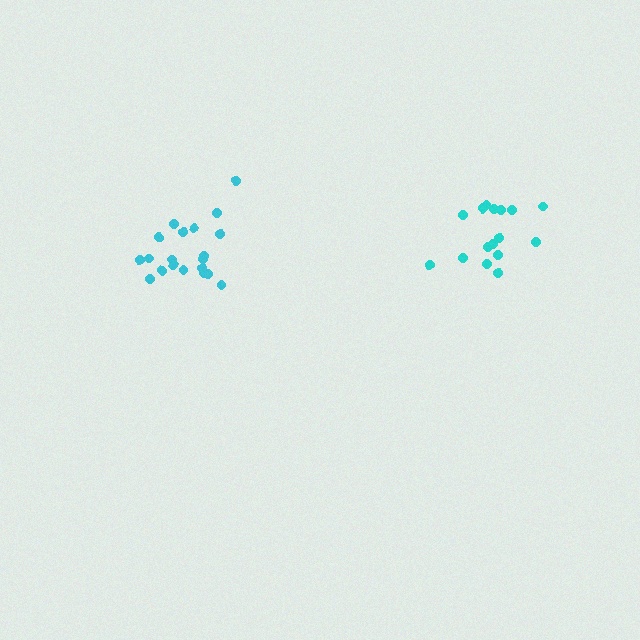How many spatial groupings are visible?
There are 2 spatial groupings.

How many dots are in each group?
Group 1: 16 dots, Group 2: 20 dots (36 total).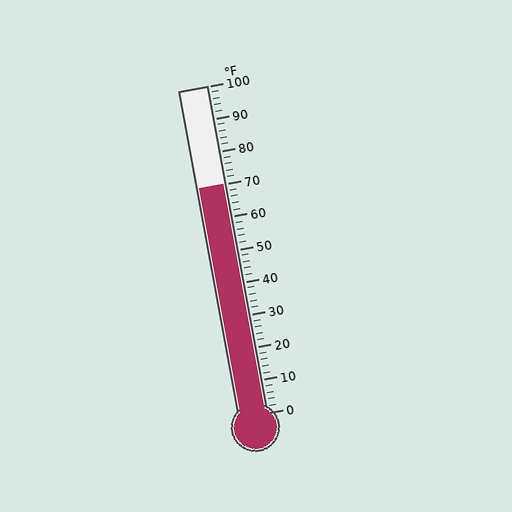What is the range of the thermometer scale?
The thermometer scale ranges from 0°F to 100°F.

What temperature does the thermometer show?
The thermometer shows approximately 70°F.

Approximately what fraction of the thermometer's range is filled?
The thermometer is filled to approximately 70% of its range.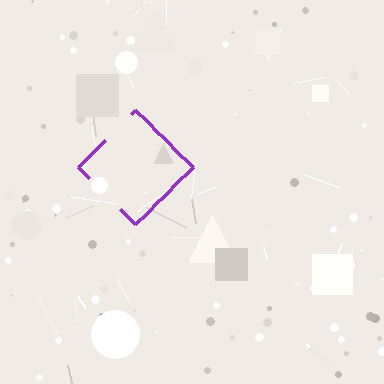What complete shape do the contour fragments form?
The contour fragments form a diamond.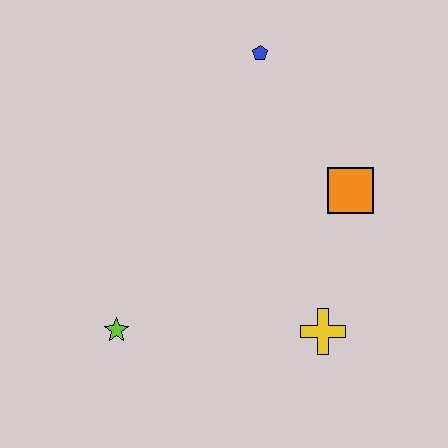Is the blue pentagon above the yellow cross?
Yes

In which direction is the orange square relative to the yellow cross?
The orange square is above the yellow cross.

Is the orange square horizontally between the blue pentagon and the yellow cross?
No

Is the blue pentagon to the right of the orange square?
No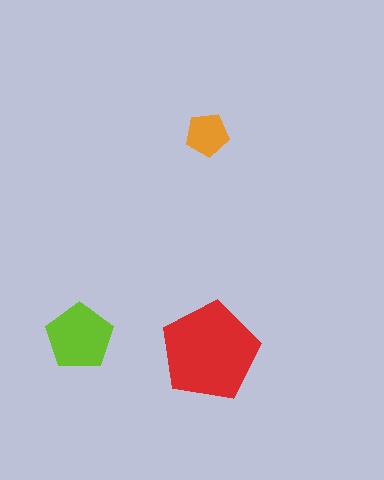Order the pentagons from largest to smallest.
the red one, the lime one, the orange one.